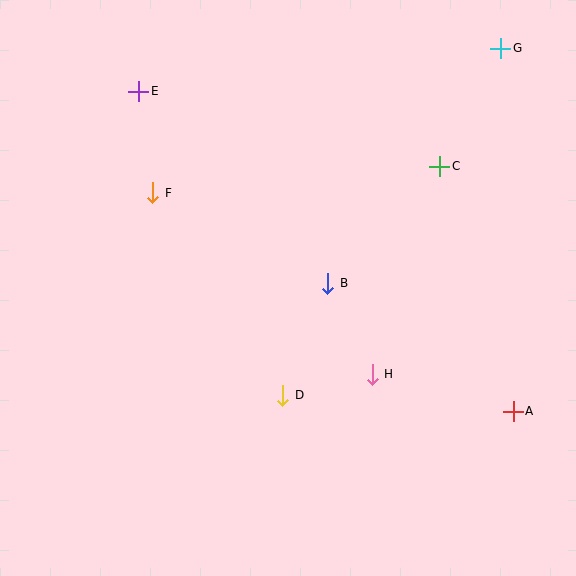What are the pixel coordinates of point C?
Point C is at (440, 166).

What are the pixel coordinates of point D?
Point D is at (283, 395).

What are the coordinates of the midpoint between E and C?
The midpoint between E and C is at (289, 129).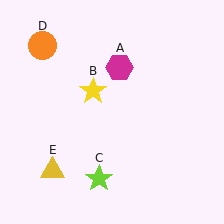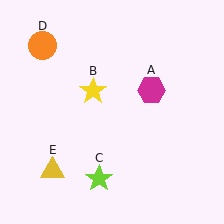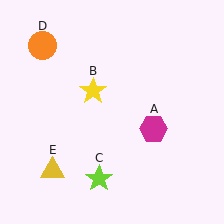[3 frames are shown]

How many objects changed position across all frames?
1 object changed position: magenta hexagon (object A).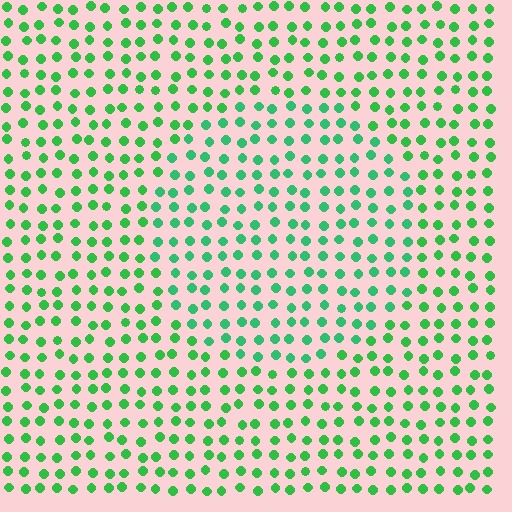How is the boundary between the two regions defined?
The boundary is defined purely by a slight shift in hue (about 18 degrees). Spacing, size, and orientation are identical on both sides.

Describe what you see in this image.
The image is filled with small green elements in a uniform arrangement. A circle-shaped region is visible where the elements are tinted to a slightly different hue, forming a subtle color boundary.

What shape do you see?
I see a circle.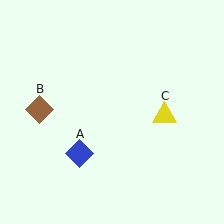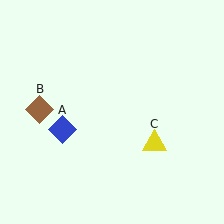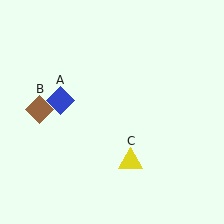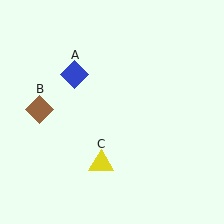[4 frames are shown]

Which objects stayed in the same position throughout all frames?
Brown diamond (object B) remained stationary.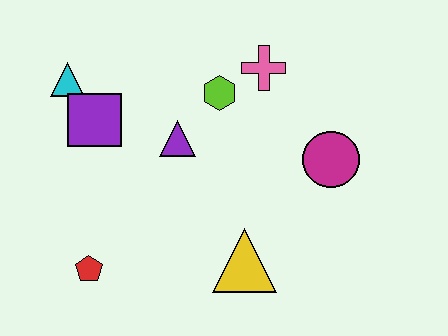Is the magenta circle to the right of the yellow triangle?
Yes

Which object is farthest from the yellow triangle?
The cyan triangle is farthest from the yellow triangle.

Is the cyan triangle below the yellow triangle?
No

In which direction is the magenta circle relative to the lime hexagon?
The magenta circle is to the right of the lime hexagon.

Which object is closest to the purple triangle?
The lime hexagon is closest to the purple triangle.